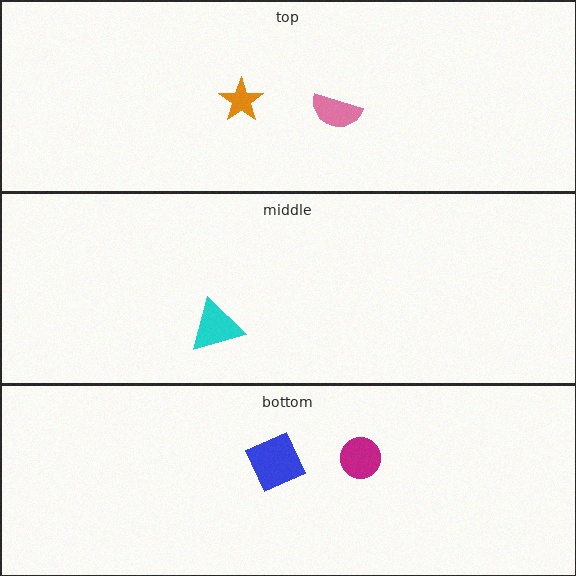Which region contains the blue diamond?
The bottom region.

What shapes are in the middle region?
The cyan triangle.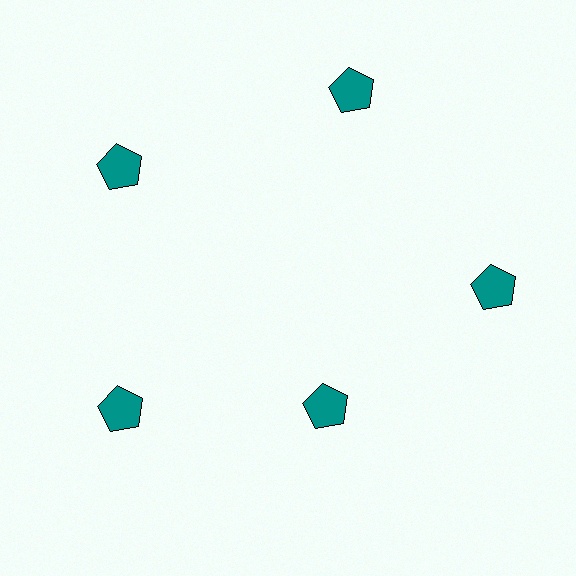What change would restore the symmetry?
The symmetry would be restored by moving it outward, back onto the ring so that all 5 pentagons sit at equal angles and equal distance from the center.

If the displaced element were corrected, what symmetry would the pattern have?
It would have 5-fold rotational symmetry — the pattern would map onto itself every 72 degrees.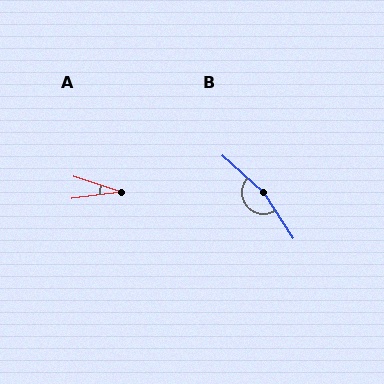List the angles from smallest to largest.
A (25°), B (165°).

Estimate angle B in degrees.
Approximately 165 degrees.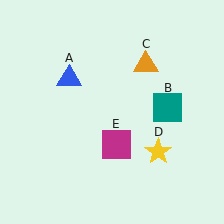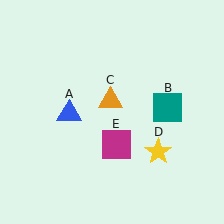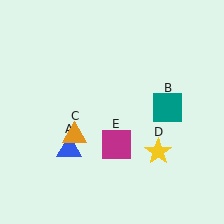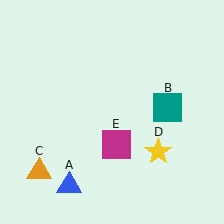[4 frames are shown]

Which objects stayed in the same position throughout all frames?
Teal square (object B) and yellow star (object D) and magenta square (object E) remained stationary.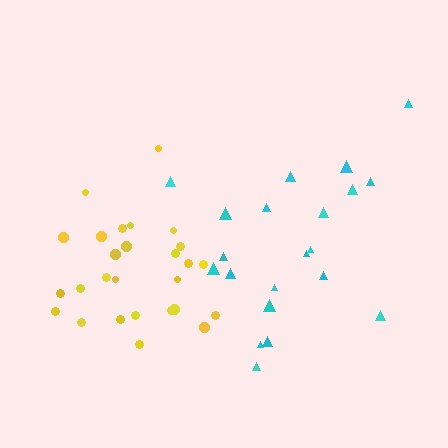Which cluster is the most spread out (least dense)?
Cyan.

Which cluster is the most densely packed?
Yellow.